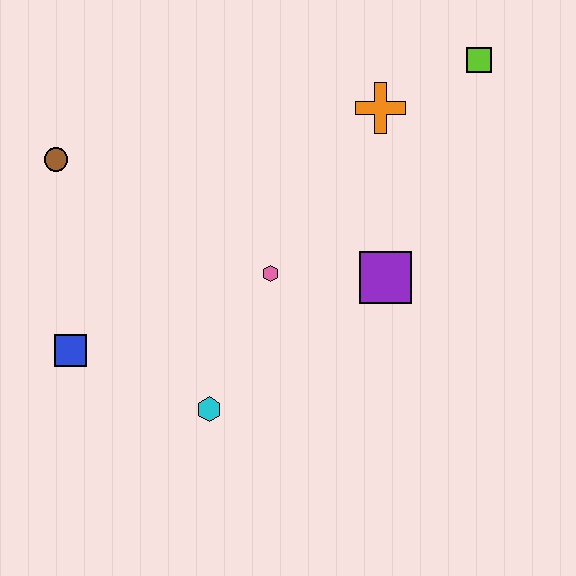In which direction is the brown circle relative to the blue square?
The brown circle is above the blue square.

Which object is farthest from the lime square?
The blue square is farthest from the lime square.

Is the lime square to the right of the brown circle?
Yes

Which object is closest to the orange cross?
The lime square is closest to the orange cross.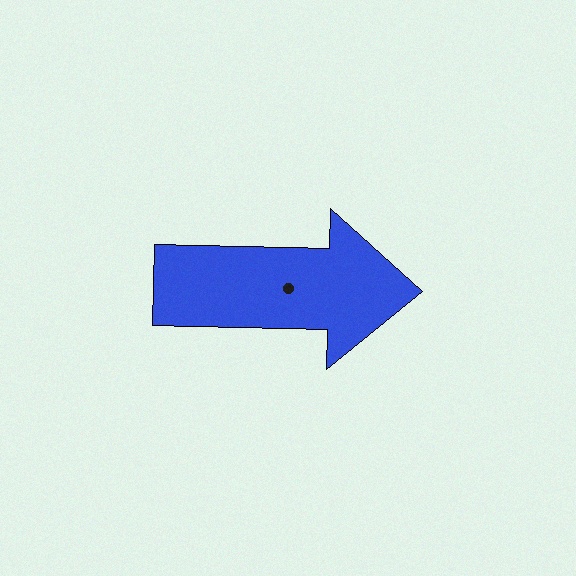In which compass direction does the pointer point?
East.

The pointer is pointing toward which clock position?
Roughly 3 o'clock.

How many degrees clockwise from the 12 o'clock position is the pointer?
Approximately 91 degrees.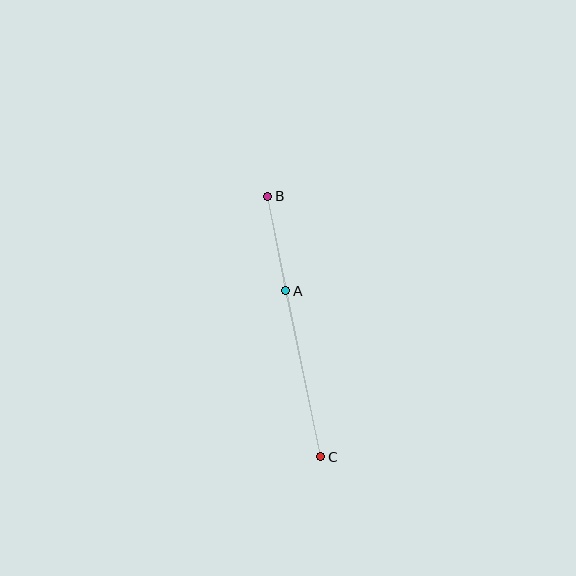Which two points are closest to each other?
Points A and B are closest to each other.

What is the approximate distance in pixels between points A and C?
The distance between A and C is approximately 170 pixels.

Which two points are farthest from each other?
Points B and C are farthest from each other.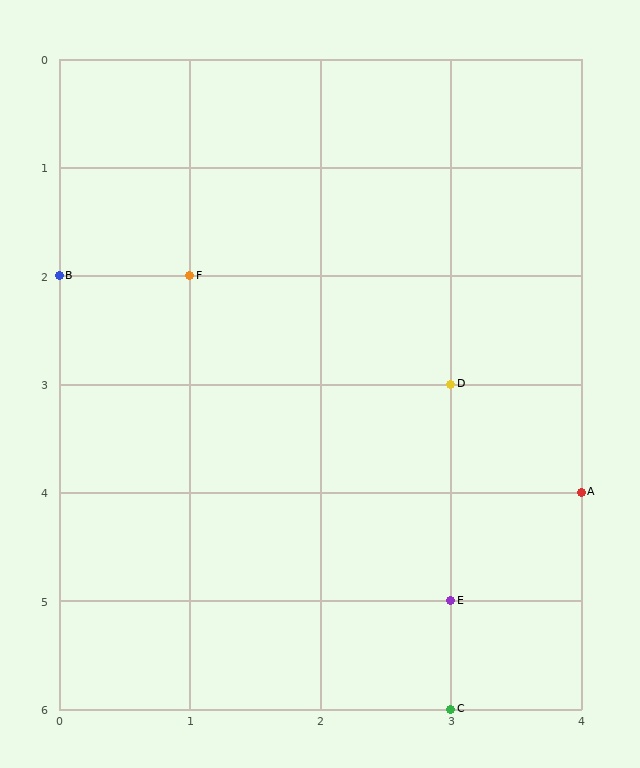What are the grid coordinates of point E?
Point E is at grid coordinates (3, 5).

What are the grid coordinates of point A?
Point A is at grid coordinates (4, 4).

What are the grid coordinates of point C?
Point C is at grid coordinates (3, 6).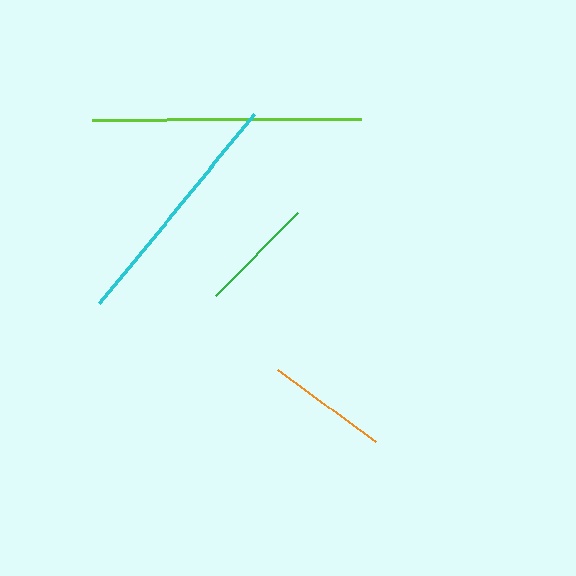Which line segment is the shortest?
The green line is the shortest at approximately 117 pixels.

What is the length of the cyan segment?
The cyan segment is approximately 245 pixels long.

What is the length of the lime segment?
The lime segment is approximately 269 pixels long.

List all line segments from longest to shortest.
From longest to shortest: lime, cyan, orange, green.